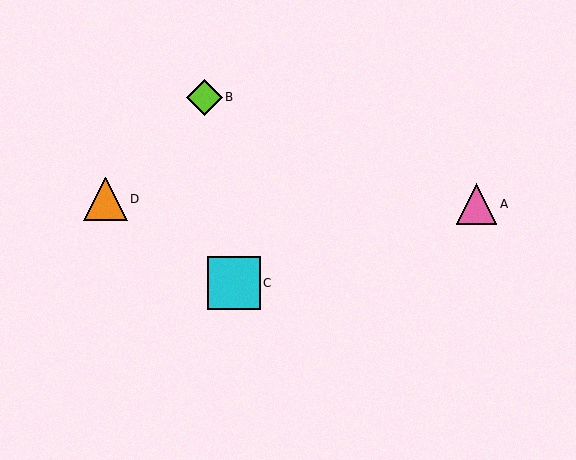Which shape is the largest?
The cyan square (labeled C) is the largest.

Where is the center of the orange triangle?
The center of the orange triangle is at (105, 199).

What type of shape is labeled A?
Shape A is a pink triangle.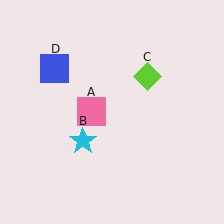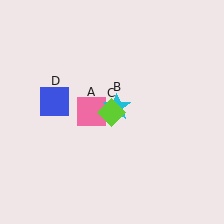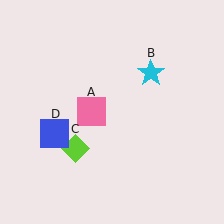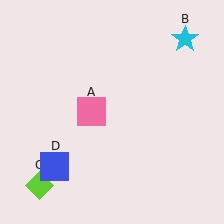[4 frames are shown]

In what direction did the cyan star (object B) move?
The cyan star (object B) moved up and to the right.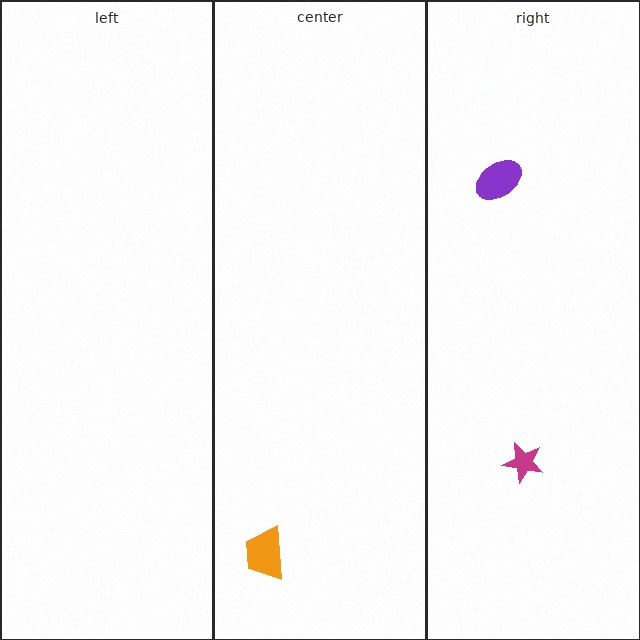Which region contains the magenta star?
The right region.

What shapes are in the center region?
The orange trapezoid.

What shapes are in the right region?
The purple ellipse, the magenta star.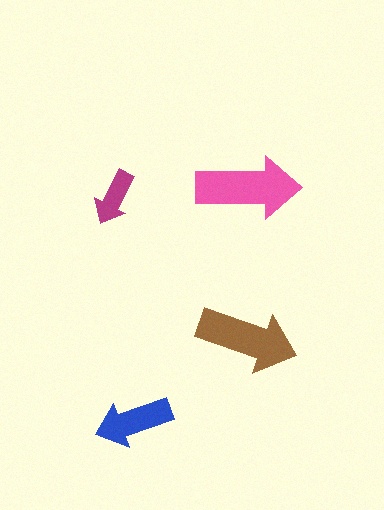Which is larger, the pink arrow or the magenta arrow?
The pink one.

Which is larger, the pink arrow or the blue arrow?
The pink one.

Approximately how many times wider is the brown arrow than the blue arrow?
About 1.5 times wider.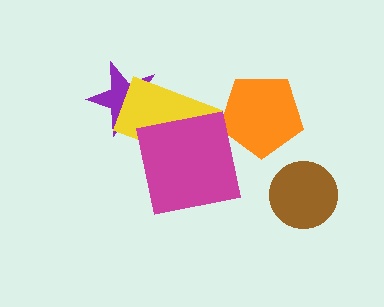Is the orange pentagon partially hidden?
No, no other shape covers it.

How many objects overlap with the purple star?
1 object overlaps with the purple star.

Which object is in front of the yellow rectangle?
The magenta square is in front of the yellow rectangle.